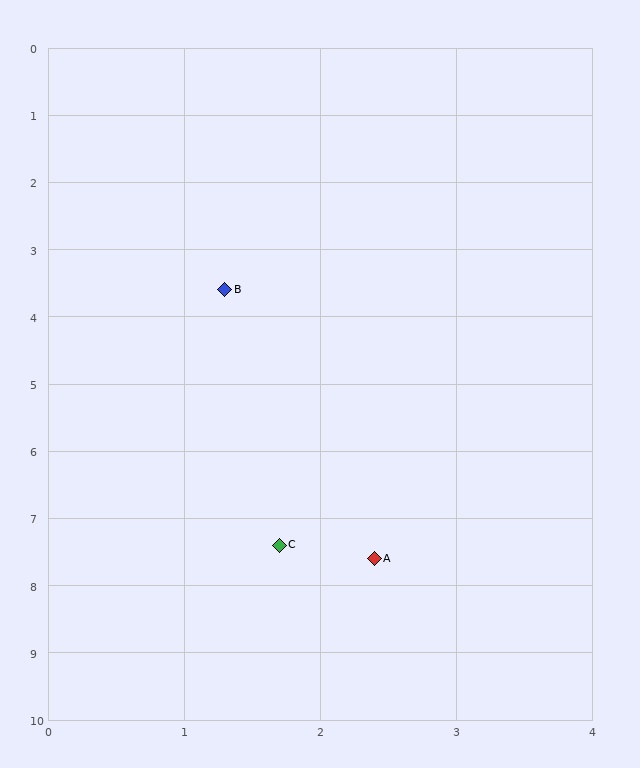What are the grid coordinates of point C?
Point C is at approximately (1.7, 7.4).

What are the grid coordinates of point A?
Point A is at approximately (2.4, 7.6).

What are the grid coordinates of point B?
Point B is at approximately (1.3, 3.6).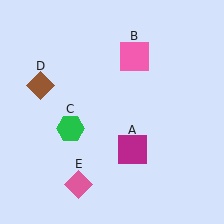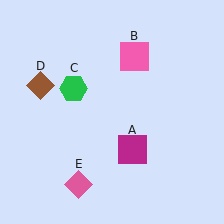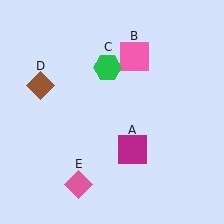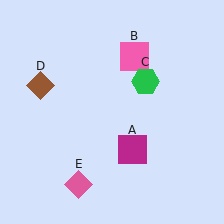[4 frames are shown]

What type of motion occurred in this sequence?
The green hexagon (object C) rotated clockwise around the center of the scene.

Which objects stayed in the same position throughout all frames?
Magenta square (object A) and pink square (object B) and brown diamond (object D) and pink diamond (object E) remained stationary.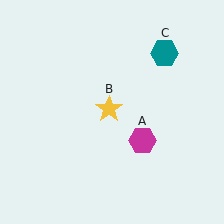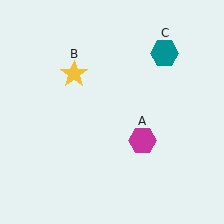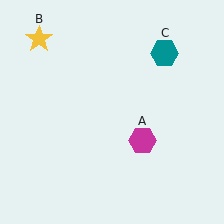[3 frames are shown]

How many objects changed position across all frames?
1 object changed position: yellow star (object B).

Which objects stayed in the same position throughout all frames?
Magenta hexagon (object A) and teal hexagon (object C) remained stationary.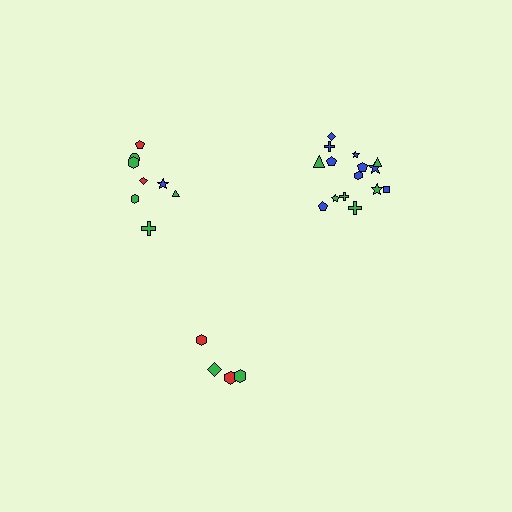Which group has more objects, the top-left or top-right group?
The top-right group.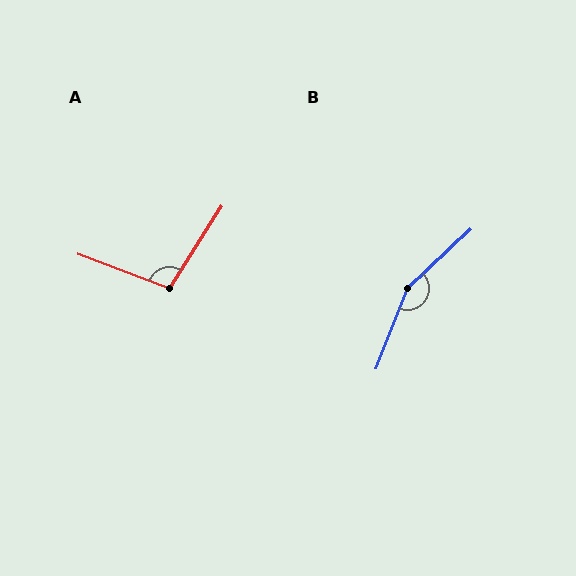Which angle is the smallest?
A, at approximately 102 degrees.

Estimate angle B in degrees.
Approximately 154 degrees.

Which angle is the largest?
B, at approximately 154 degrees.